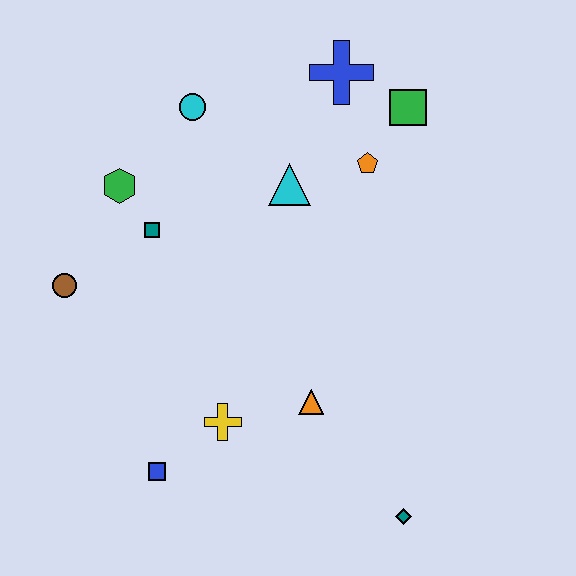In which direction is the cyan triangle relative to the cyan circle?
The cyan triangle is to the right of the cyan circle.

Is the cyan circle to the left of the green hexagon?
No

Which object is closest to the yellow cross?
The blue square is closest to the yellow cross.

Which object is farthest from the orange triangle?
The blue cross is farthest from the orange triangle.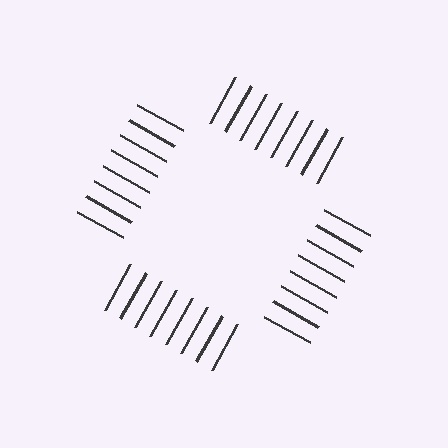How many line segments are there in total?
32 — 8 along each of the 4 edges.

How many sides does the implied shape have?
4 sides — the line-ends trace a square.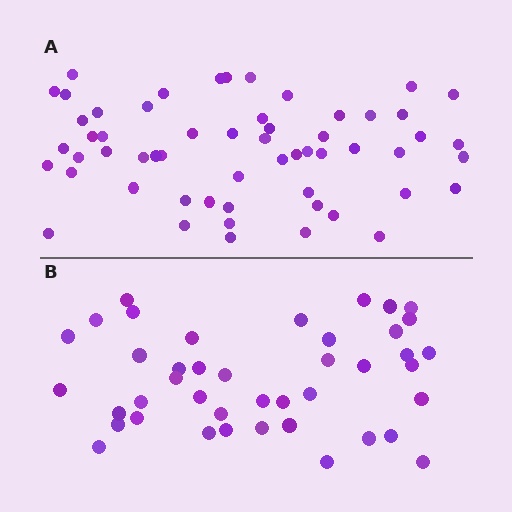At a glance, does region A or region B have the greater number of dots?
Region A (the top region) has more dots.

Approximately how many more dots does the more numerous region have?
Region A has approximately 15 more dots than region B.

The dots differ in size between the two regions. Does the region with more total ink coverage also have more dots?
No. Region B has more total ink coverage because its dots are larger, but region A actually contains more individual dots. Total area can be misleading — the number of items is what matters here.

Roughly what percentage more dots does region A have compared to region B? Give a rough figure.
About 35% more.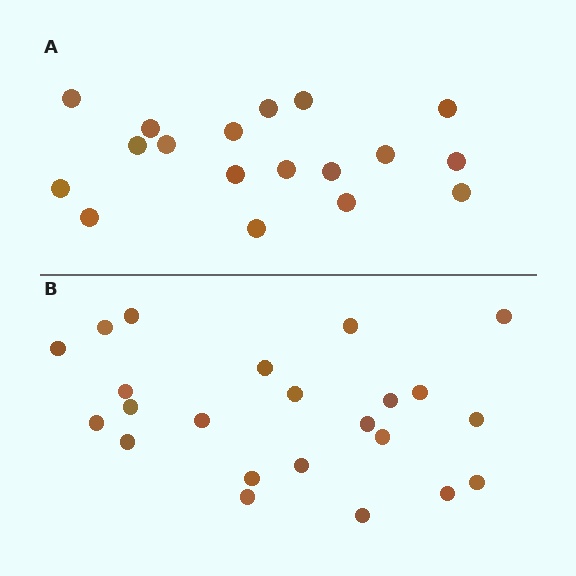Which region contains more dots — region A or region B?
Region B (the bottom region) has more dots.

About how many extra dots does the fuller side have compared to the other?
Region B has about 5 more dots than region A.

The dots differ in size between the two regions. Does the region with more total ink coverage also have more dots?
No. Region A has more total ink coverage because its dots are larger, but region B actually contains more individual dots. Total area can be misleading — the number of items is what matters here.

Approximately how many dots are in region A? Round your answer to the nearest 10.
About 20 dots. (The exact count is 18, which rounds to 20.)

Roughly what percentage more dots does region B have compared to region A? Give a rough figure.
About 30% more.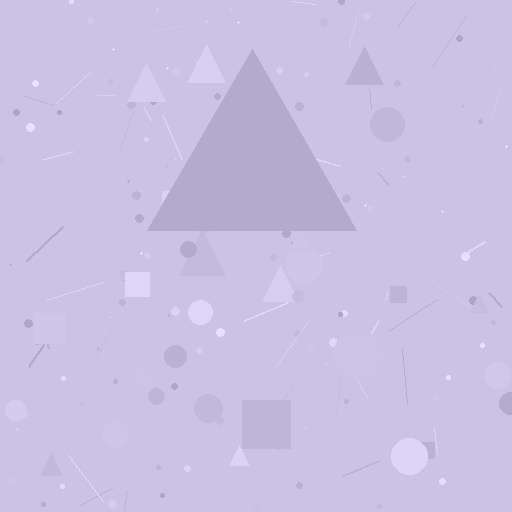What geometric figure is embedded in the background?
A triangle is embedded in the background.